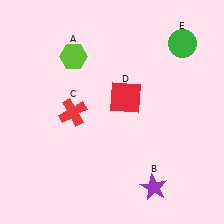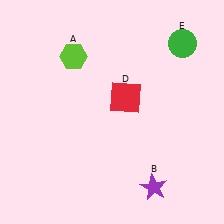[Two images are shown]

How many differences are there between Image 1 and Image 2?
There is 1 difference between the two images.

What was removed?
The red cross (C) was removed in Image 2.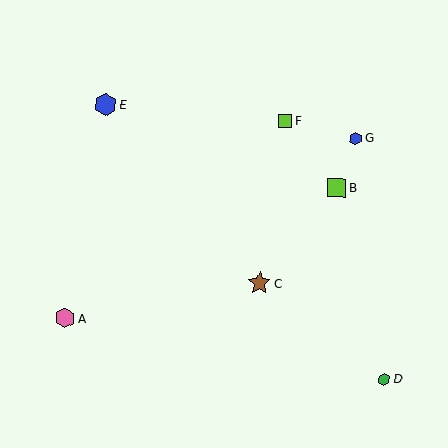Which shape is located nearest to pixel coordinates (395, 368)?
The green hexagon (labeled D) at (384, 379) is nearest to that location.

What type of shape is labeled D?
Shape D is a green hexagon.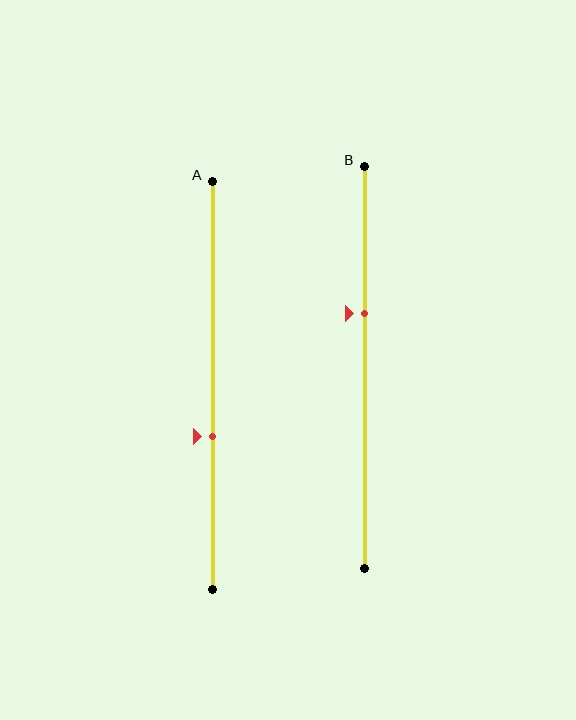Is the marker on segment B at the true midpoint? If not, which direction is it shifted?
No, the marker on segment B is shifted upward by about 13% of the segment length.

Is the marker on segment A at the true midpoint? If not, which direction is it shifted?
No, the marker on segment A is shifted downward by about 12% of the segment length.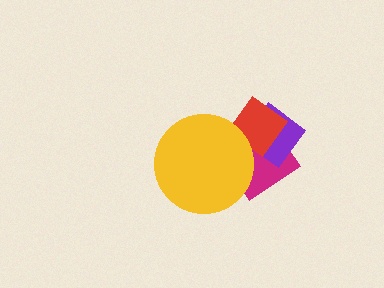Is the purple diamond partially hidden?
Yes, it is partially covered by another shape.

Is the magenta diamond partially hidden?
Yes, it is partially covered by another shape.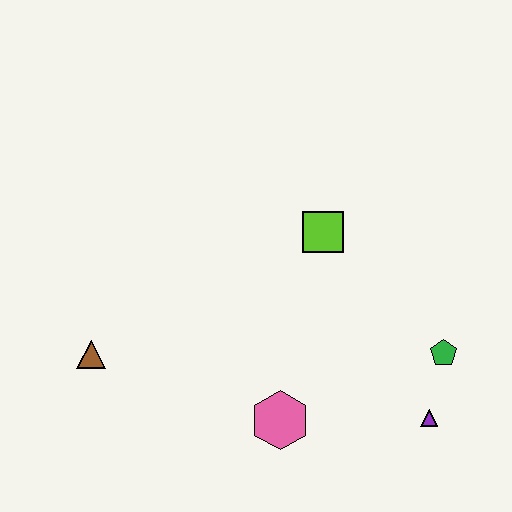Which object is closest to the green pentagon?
The purple triangle is closest to the green pentagon.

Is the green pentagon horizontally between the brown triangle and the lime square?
No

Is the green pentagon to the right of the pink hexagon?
Yes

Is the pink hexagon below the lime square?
Yes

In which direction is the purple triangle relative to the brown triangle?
The purple triangle is to the right of the brown triangle.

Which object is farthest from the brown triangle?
The green pentagon is farthest from the brown triangle.